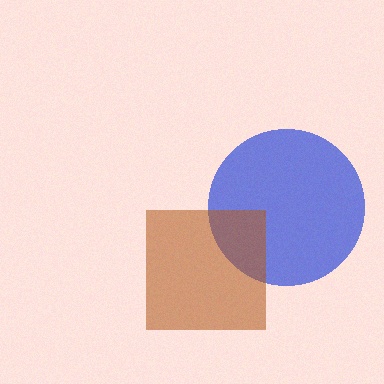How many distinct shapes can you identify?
There are 2 distinct shapes: a blue circle, a brown square.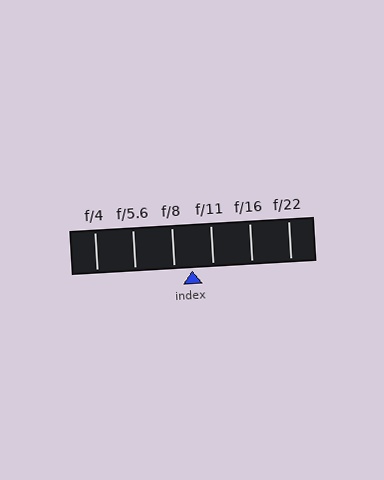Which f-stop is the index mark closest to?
The index mark is closest to f/8.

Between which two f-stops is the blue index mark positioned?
The index mark is between f/8 and f/11.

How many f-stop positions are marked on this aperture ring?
There are 6 f-stop positions marked.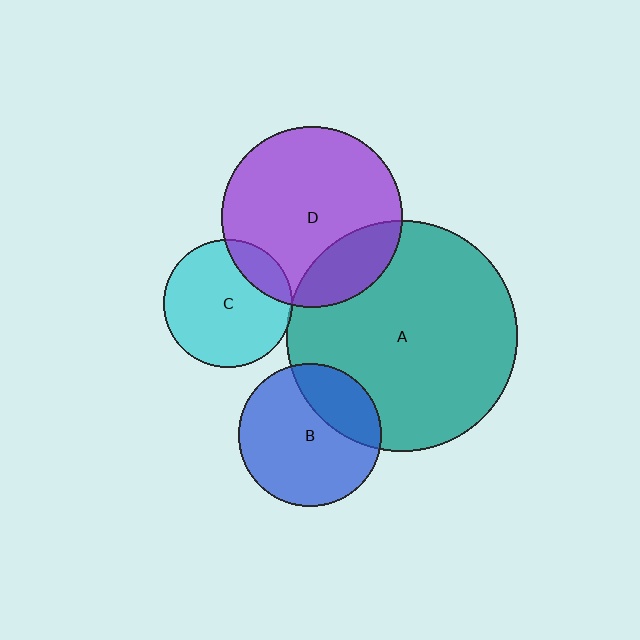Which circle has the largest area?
Circle A (teal).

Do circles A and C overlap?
Yes.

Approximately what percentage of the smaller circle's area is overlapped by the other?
Approximately 5%.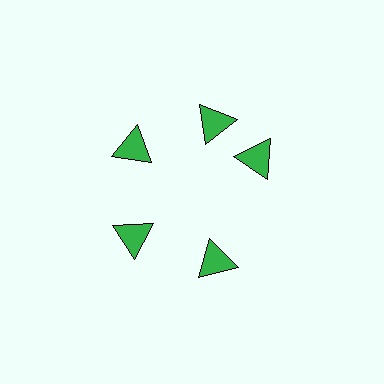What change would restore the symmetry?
The symmetry would be restored by rotating it back into even spacing with its neighbors so that all 5 triangles sit at equal angles and equal distance from the center.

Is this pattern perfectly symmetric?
No. The 5 green triangles are arranged in a ring, but one element near the 3 o'clock position is rotated out of alignment along the ring, breaking the 5-fold rotational symmetry.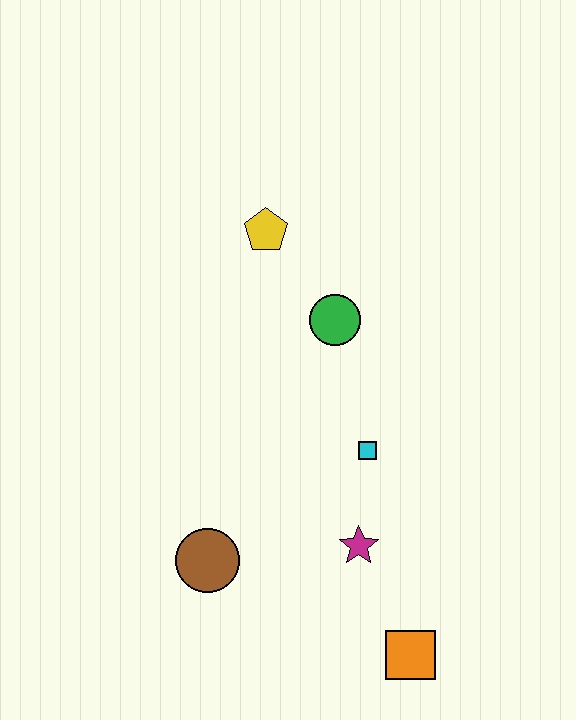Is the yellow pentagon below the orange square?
No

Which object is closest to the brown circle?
The magenta star is closest to the brown circle.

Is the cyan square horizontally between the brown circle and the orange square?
Yes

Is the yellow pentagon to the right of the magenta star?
No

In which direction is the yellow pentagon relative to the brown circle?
The yellow pentagon is above the brown circle.